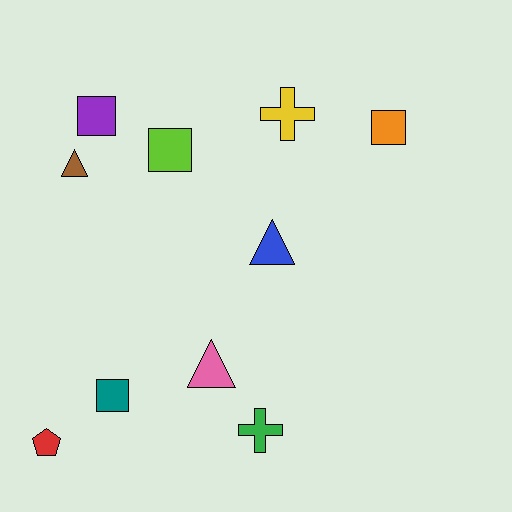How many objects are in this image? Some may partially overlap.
There are 10 objects.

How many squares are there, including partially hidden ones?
There are 4 squares.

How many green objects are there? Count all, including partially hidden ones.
There is 1 green object.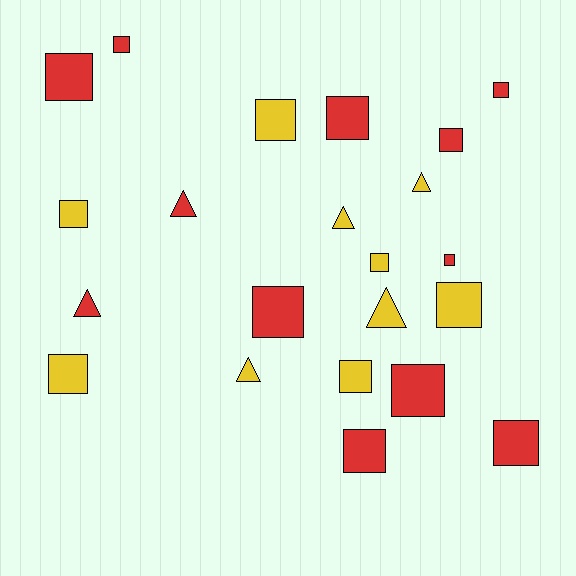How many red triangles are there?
There are 2 red triangles.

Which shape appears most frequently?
Square, with 16 objects.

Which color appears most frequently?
Red, with 12 objects.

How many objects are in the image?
There are 22 objects.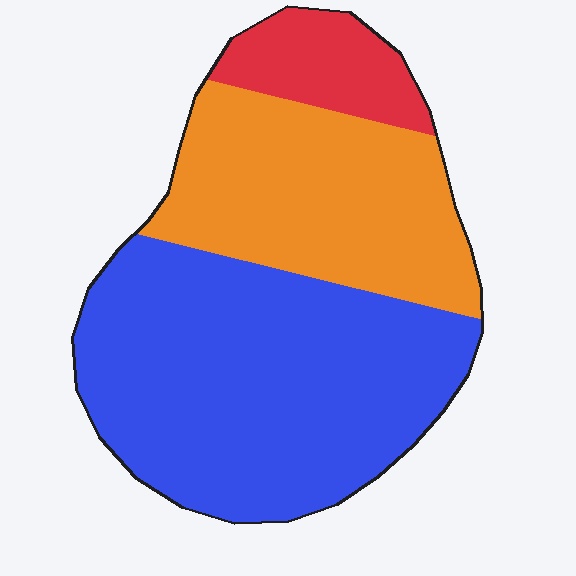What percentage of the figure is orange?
Orange takes up about one third (1/3) of the figure.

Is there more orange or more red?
Orange.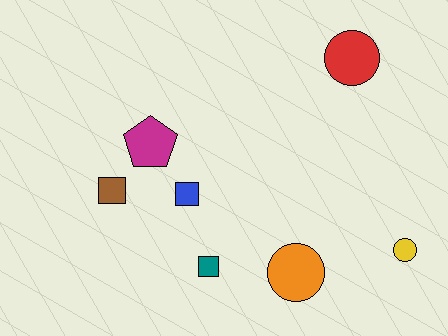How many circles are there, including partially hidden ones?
There are 3 circles.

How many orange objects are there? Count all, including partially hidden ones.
There is 1 orange object.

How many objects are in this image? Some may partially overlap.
There are 7 objects.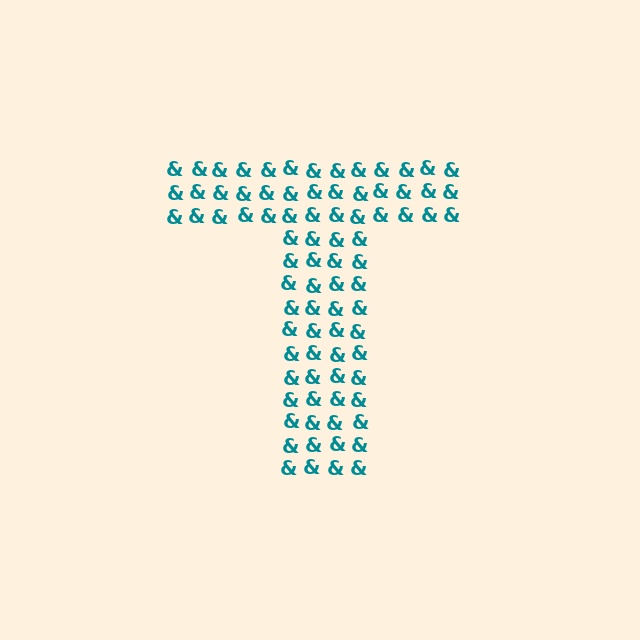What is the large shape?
The large shape is the letter T.